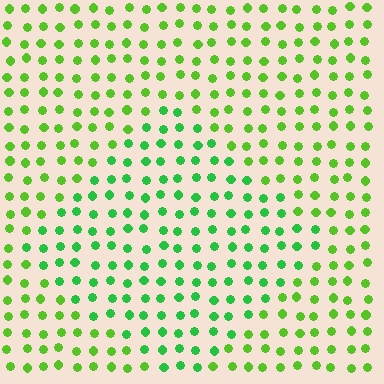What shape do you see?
I see a diamond.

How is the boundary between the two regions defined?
The boundary is defined purely by a slight shift in hue (about 30 degrees). Spacing, size, and orientation are identical on both sides.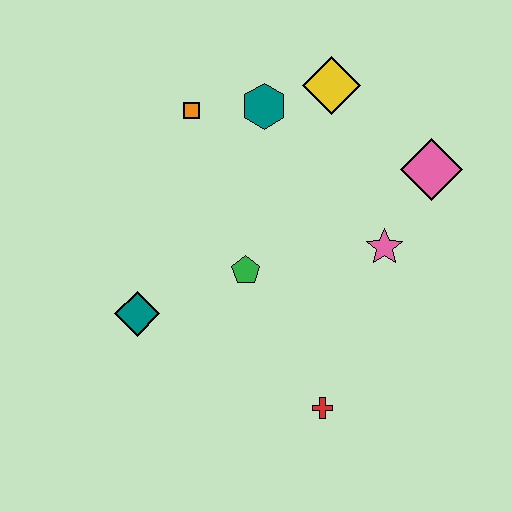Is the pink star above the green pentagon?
Yes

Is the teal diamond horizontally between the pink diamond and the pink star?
No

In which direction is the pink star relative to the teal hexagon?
The pink star is below the teal hexagon.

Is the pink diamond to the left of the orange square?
No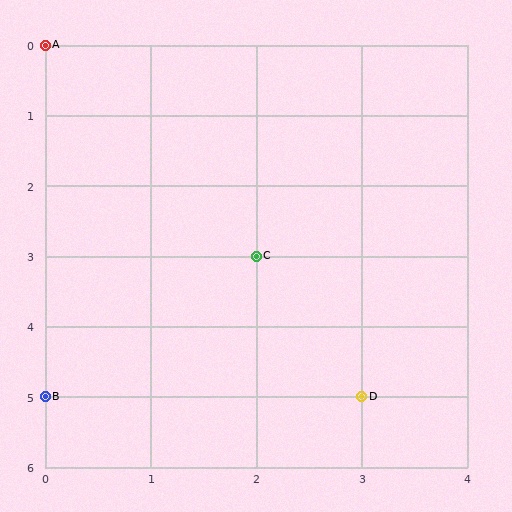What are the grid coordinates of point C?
Point C is at grid coordinates (2, 3).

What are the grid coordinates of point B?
Point B is at grid coordinates (0, 5).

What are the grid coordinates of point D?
Point D is at grid coordinates (3, 5).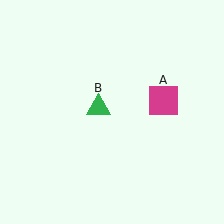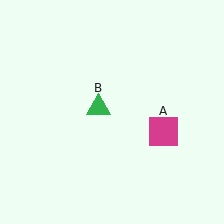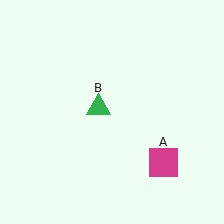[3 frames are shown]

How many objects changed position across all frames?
1 object changed position: magenta square (object A).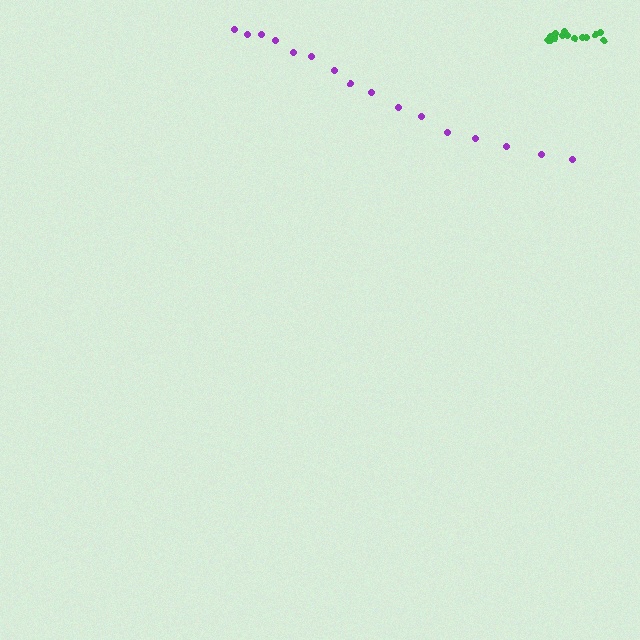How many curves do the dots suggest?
There are 2 distinct paths.